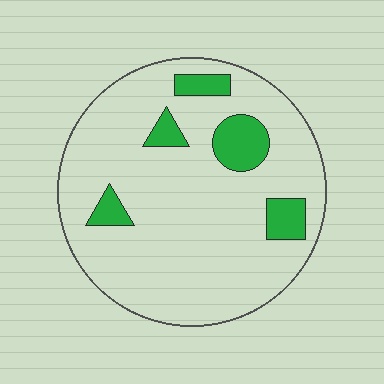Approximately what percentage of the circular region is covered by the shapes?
Approximately 15%.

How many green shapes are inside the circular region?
5.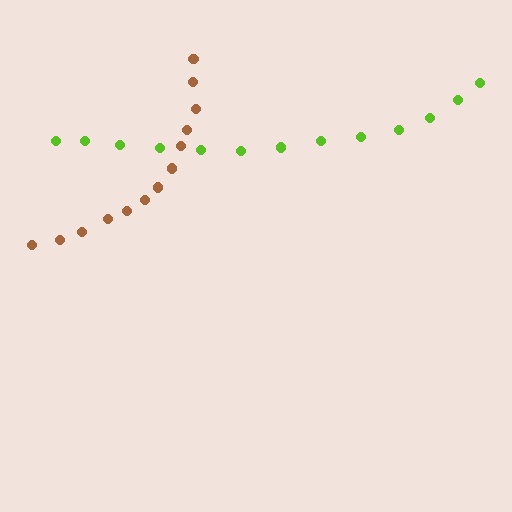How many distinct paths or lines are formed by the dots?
There are 2 distinct paths.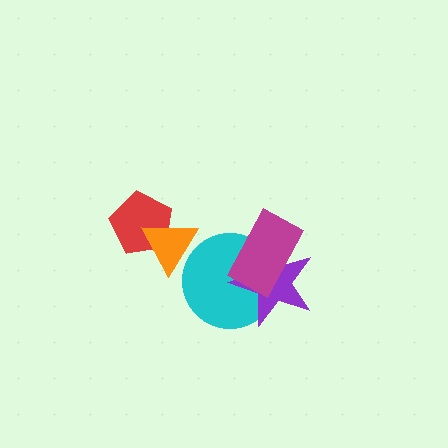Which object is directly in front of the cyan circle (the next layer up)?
The purple star is directly in front of the cyan circle.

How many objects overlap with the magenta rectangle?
2 objects overlap with the magenta rectangle.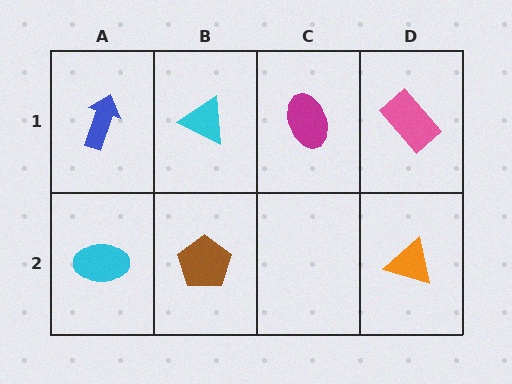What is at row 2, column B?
A brown pentagon.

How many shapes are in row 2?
3 shapes.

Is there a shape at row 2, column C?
No, that cell is empty.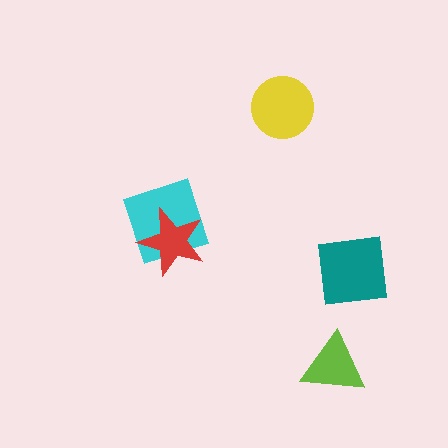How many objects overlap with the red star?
1 object overlaps with the red star.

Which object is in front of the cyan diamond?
The red star is in front of the cyan diamond.